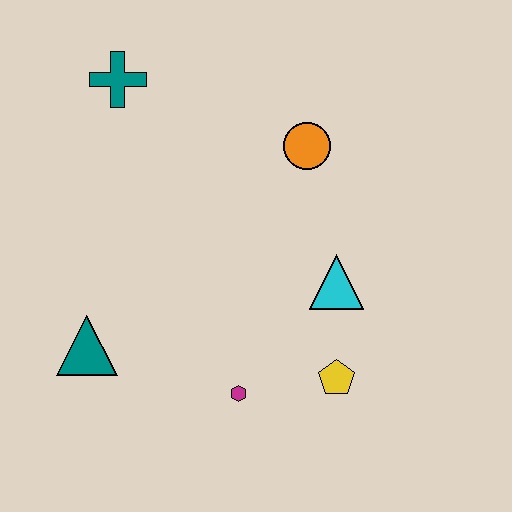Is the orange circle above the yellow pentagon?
Yes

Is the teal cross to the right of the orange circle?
No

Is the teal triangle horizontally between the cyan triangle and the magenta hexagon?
No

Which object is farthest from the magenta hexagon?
The teal cross is farthest from the magenta hexagon.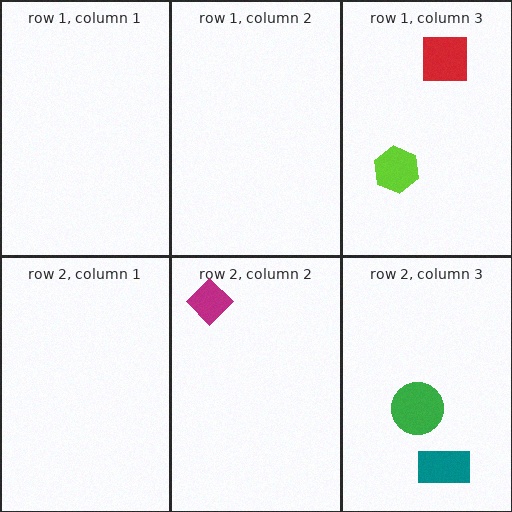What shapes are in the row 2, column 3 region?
The teal rectangle, the green circle.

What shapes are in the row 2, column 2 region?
The magenta diamond.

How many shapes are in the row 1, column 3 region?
2.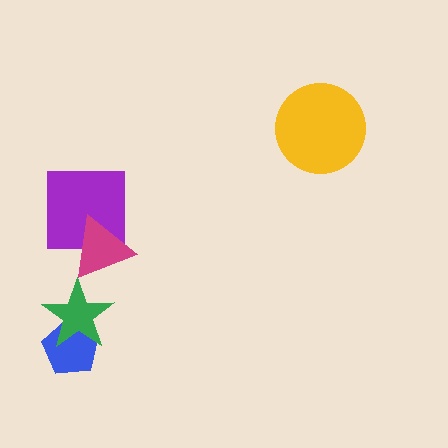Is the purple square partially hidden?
Yes, it is partially covered by another shape.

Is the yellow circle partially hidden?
No, no other shape covers it.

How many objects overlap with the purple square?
1 object overlaps with the purple square.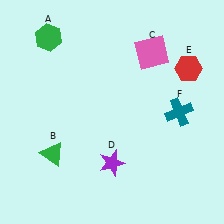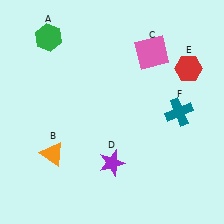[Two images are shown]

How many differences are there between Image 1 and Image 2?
There is 1 difference between the two images.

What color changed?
The triangle (B) changed from green in Image 1 to orange in Image 2.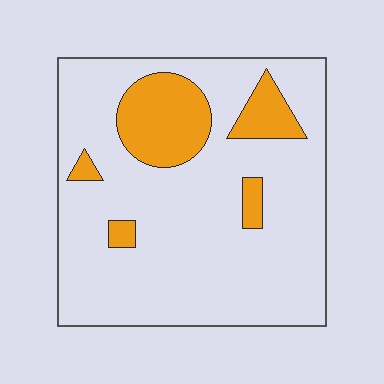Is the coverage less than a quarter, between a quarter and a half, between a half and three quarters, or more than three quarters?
Less than a quarter.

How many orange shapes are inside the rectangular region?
5.